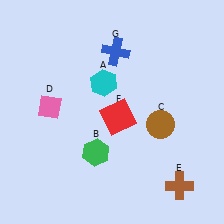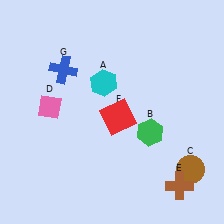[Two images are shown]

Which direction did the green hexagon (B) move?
The green hexagon (B) moved right.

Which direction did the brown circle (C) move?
The brown circle (C) moved down.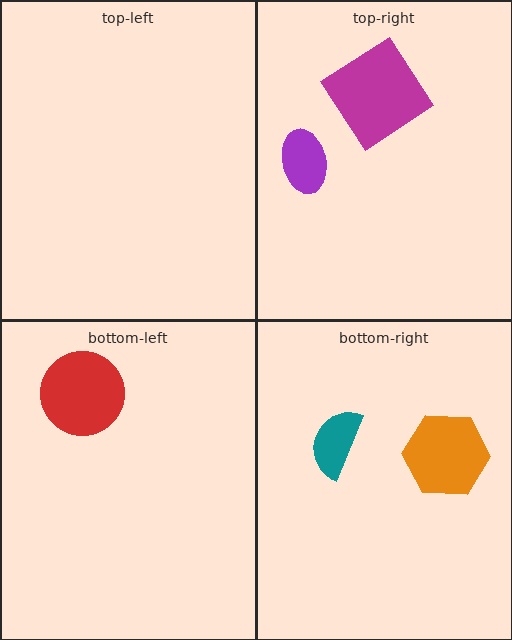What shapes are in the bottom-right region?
The teal semicircle, the orange hexagon.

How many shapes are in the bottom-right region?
2.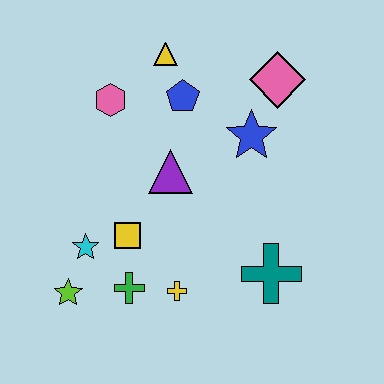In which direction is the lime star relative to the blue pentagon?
The lime star is below the blue pentagon.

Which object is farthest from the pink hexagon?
The teal cross is farthest from the pink hexagon.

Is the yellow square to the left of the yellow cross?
Yes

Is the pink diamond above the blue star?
Yes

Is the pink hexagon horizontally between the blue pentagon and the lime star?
Yes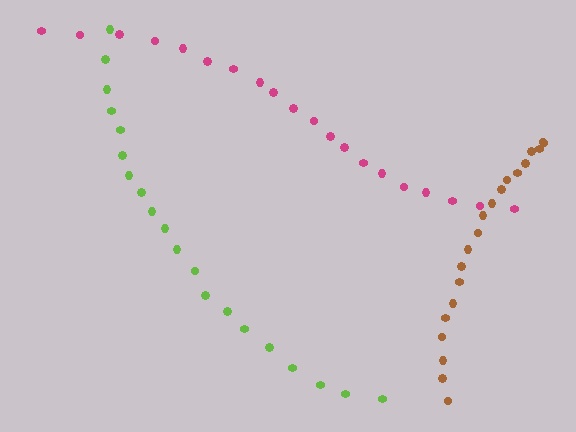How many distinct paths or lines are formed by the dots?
There are 3 distinct paths.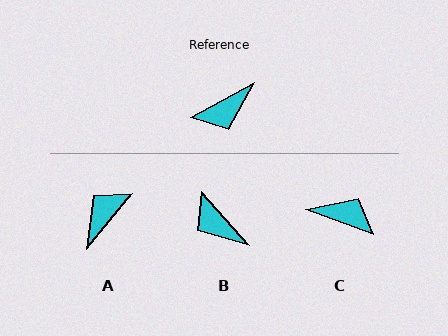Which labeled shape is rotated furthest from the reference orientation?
A, about 158 degrees away.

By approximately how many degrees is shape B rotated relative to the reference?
Approximately 77 degrees clockwise.